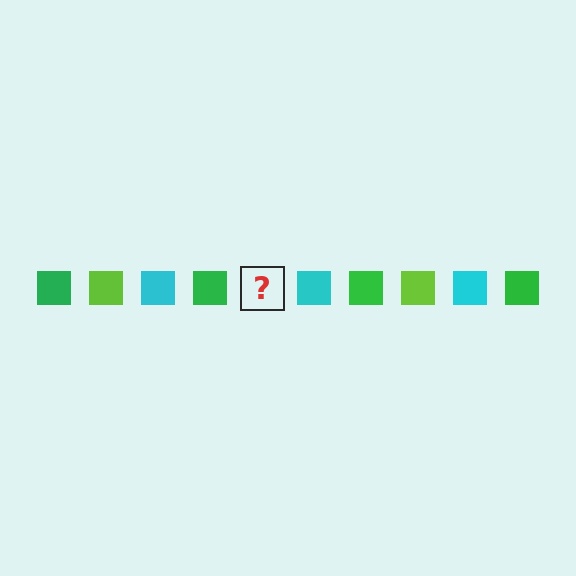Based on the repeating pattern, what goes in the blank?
The blank should be a lime square.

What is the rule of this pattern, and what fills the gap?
The rule is that the pattern cycles through green, lime, cyan squares. The gap should be filled with a lime square.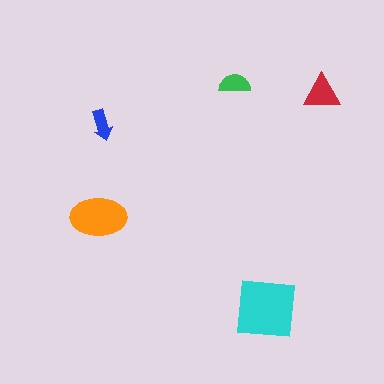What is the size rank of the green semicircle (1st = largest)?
4th.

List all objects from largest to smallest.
The cyan square, the orange ellipse, the red triangle, the green semicircle, the blue arrow.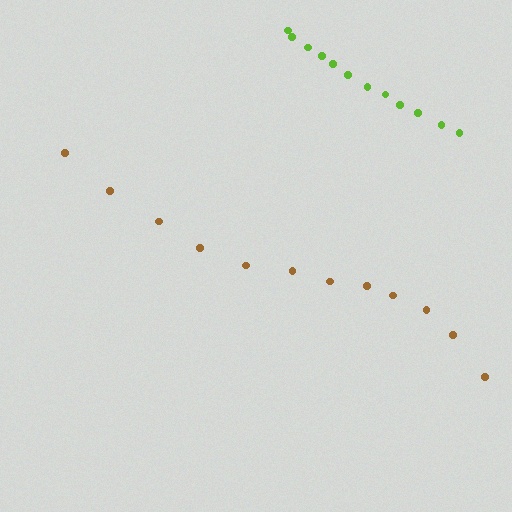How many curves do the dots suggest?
There are 2 distinct paths.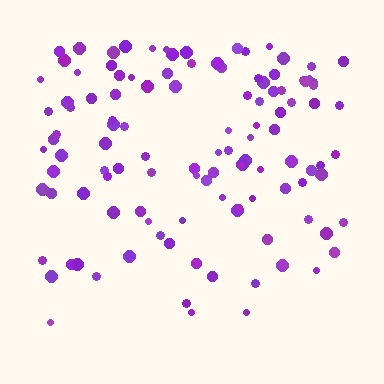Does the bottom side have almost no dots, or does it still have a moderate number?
Still a moderate number, just noticeably fewer than the top.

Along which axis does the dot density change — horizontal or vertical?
Vertical.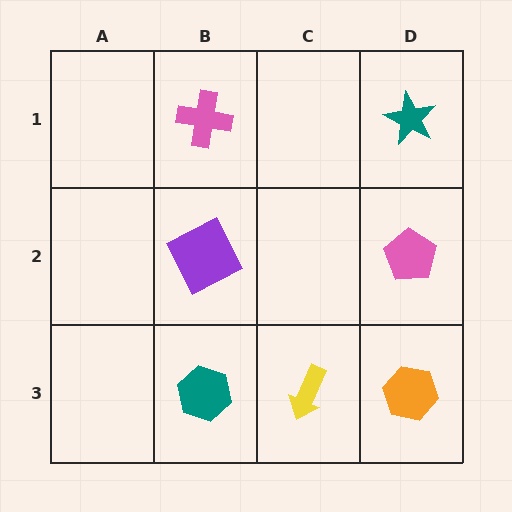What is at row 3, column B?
A teal hexagon.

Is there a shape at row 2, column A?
No, that cell is empty.